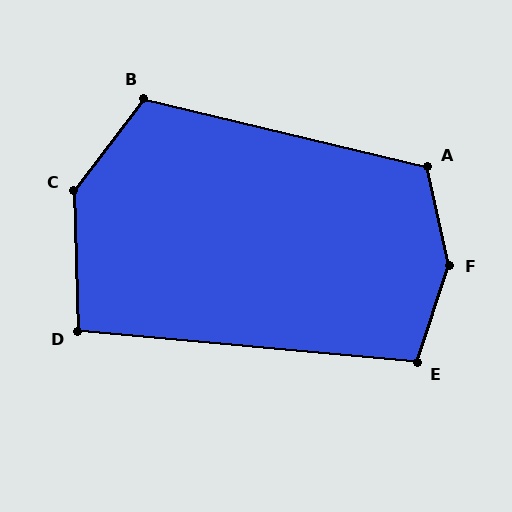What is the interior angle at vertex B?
Approximately 114 degrees (obtuse).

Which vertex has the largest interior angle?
F, at approximately 149 degrees.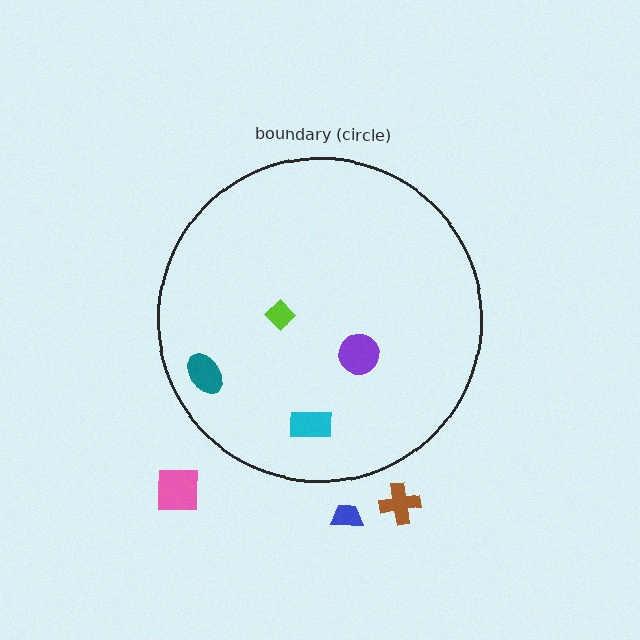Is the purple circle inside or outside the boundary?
Inside.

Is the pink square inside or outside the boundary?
Outside.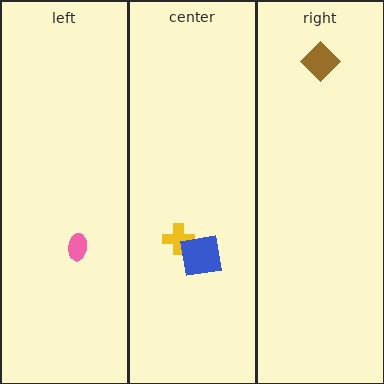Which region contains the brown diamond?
The right region.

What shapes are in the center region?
The yellow cross, the blue square.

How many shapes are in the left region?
1.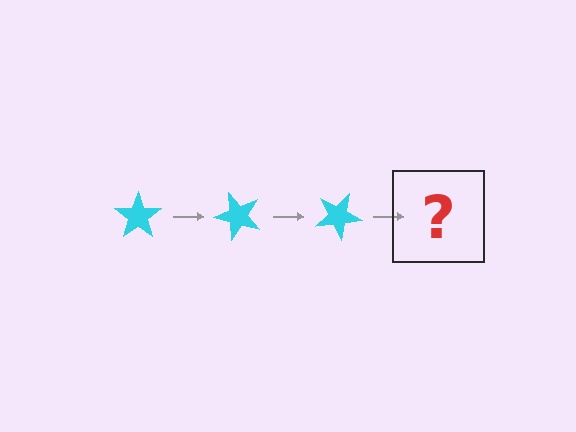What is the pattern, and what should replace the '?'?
The pattern is that the star rotates 50 degrees each step. The '?' should be a cyan star rotated 150 degrees.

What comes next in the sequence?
The next element should be a cyan star rotated 150 degrees.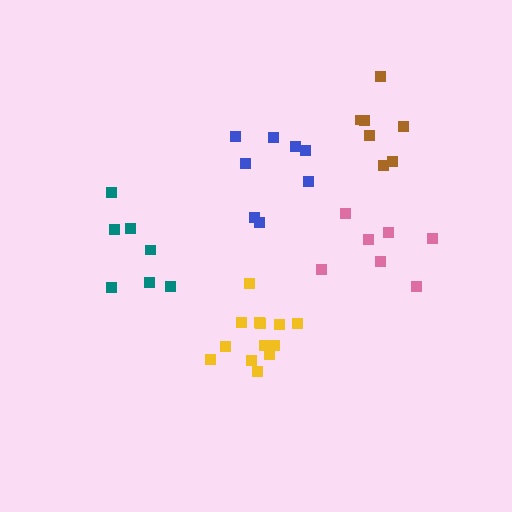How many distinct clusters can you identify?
There are 5 distinct clusters.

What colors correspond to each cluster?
The clusters are colored: teal, blue, yellow, pink, brown.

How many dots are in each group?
Group 1: 7 dots, Group 2: 8 dots, Group 3: 13 dots, Group 4: 7 dots, Group 5: 7 dots (42 total).